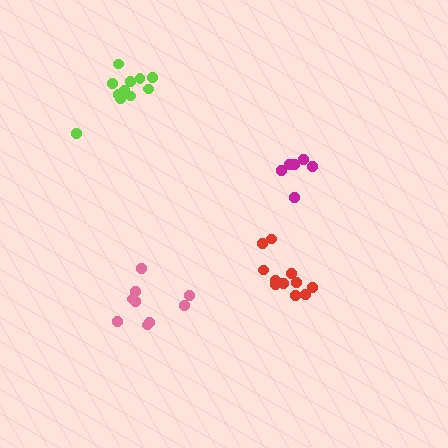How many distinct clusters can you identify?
There are 4 distinct clusters.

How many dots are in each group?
Group 1: 9 dots, Group 2: 12 dots, Group 3: 11 dots, Group 4: 6 dots (38 total).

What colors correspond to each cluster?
The clusters are colored: pink, red, lime, magenta.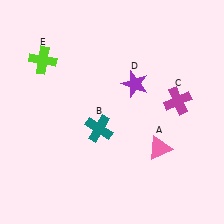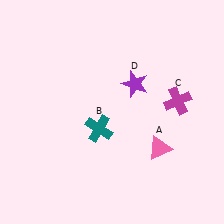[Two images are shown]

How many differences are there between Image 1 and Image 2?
There is 1 difference between the two images.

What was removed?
The lime cross (E) was removed in Image 2.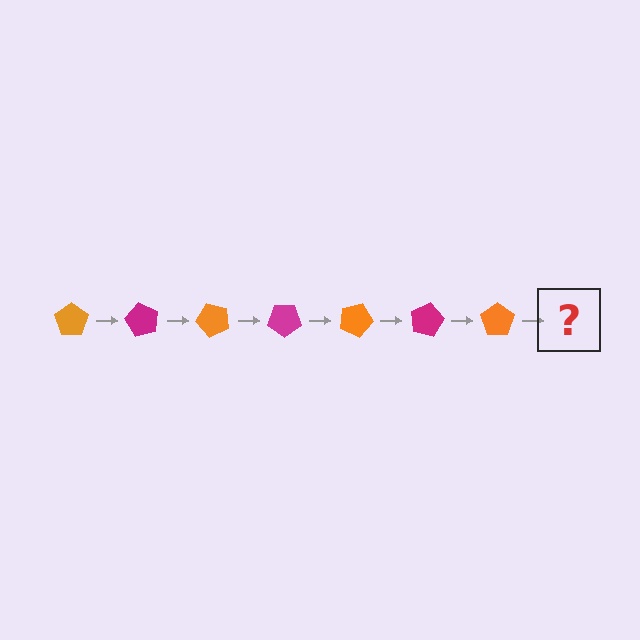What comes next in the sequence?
The next element should be a magenta pentagon, rotated 420 degrees from the start.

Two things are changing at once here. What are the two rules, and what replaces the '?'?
The two rules are that it rotates 60 degrees each step and the color cycles through orange and magenta. The '?' should be a magenta pentagon, rotated 420 degrees from the start.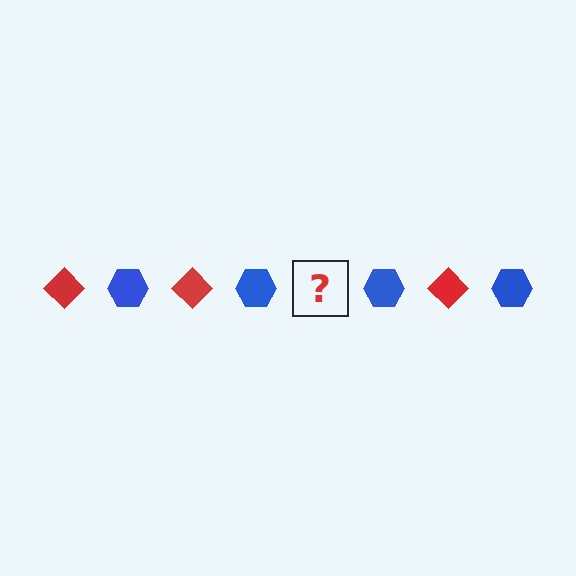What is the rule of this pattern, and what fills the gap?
The rule is that the pattern alternates between red diamond and blue hexagon. The gap should be filled with a red diamond.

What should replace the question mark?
The question mark should be replaced with a red diamond.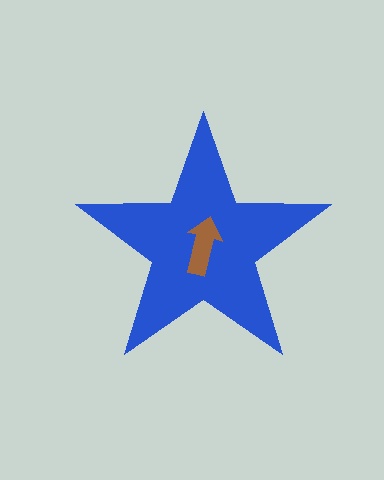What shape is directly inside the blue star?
The brown arrow.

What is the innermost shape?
The brown arrow.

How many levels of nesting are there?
2.